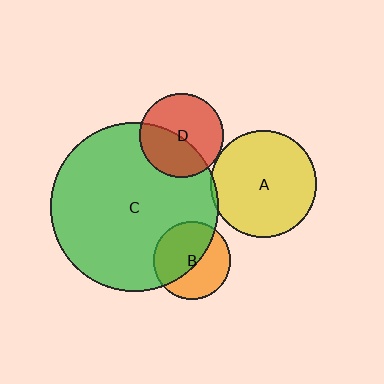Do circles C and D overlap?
Yes.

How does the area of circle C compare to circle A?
Approximately 2.5 times.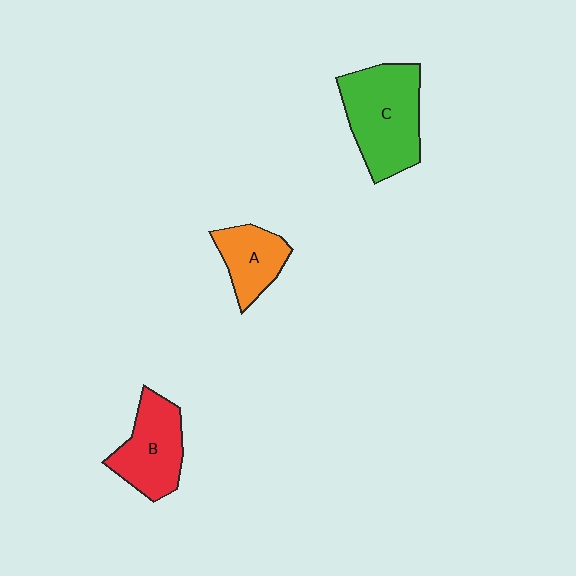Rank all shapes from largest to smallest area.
From largest to smallest: C (green), B (red), A (orange).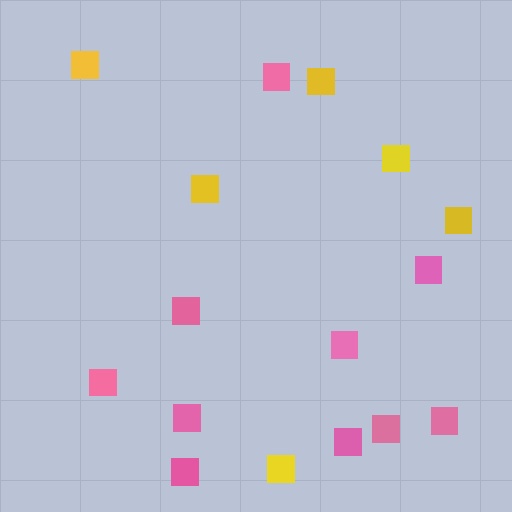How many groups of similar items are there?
There are 2 groups: one group of pink squares (10) and one group of yellow squares (6).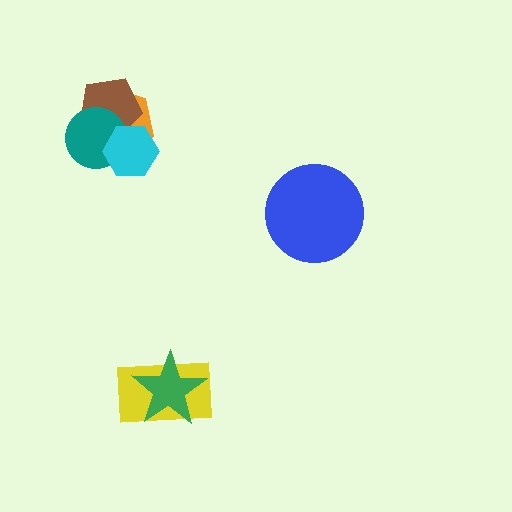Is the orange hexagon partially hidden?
Yes, it is partially covered by another shape.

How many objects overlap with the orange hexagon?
3 objects overlap with the orange hexagon.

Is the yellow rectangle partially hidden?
Yes, it is partially covered by another shape.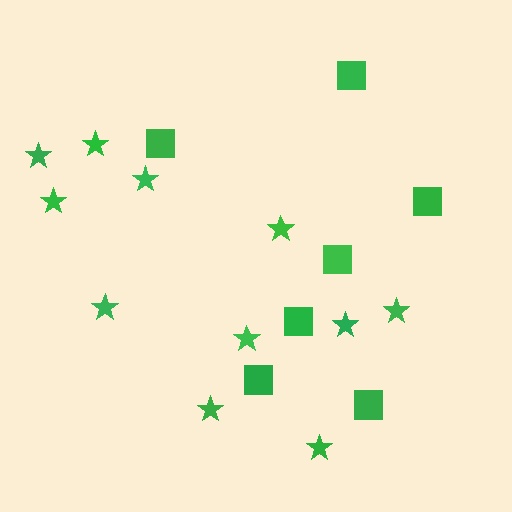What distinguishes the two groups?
There are 2 groups: one group of squares (7) and one group of stars (11).